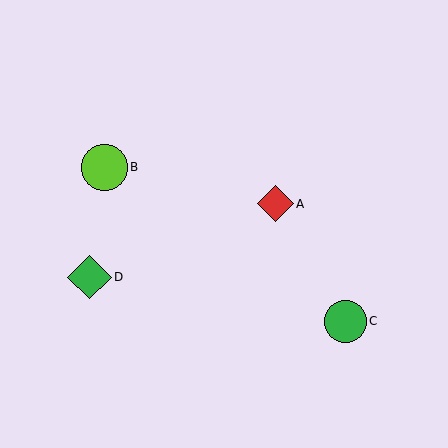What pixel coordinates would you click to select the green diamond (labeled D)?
Click at (90, 277) to select the green diamond D.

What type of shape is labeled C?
Shape C is a green circle.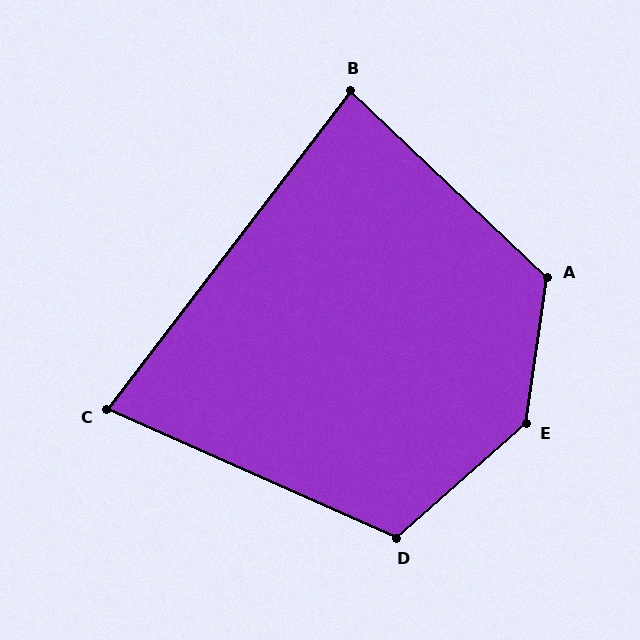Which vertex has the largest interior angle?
E, at approximately 139 degrees.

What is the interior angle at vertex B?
Approximately 84 degrees (acute).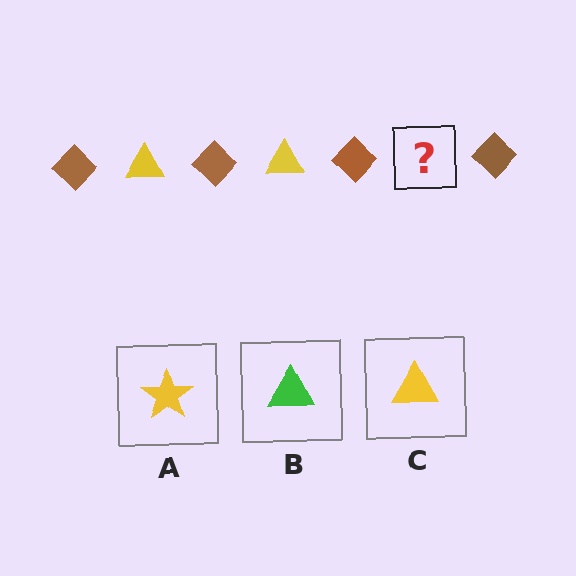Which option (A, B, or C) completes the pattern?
C.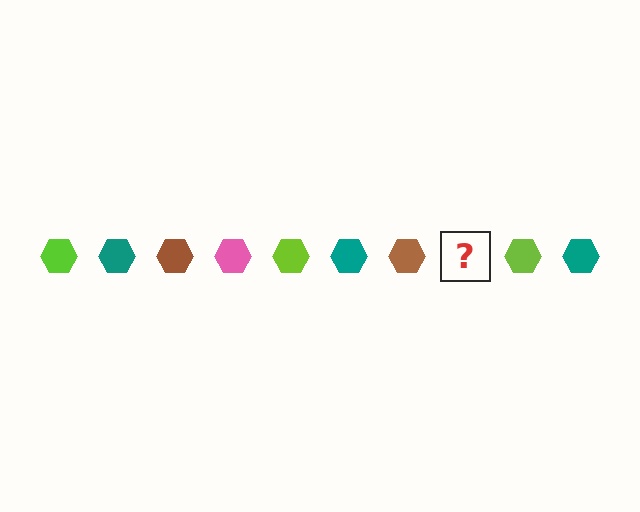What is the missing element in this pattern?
The missing element is a pink hexagon.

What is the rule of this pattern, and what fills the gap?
The rule is that the pattern cycles through lime, teal, brown, pink hexagons. The gap should be filled with a pink hexagon.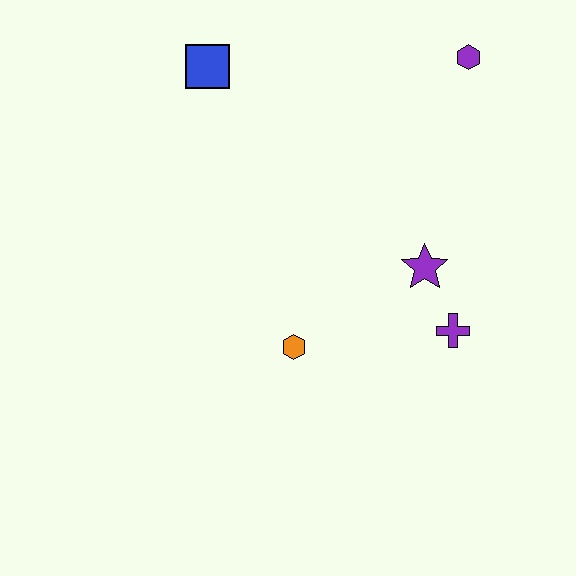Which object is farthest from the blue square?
The purple cross is farthest from the blue square.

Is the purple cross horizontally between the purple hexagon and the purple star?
Yes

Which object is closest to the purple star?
The purple cross is closest to the purple star.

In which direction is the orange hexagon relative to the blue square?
The orange hexagon is below the blue square.